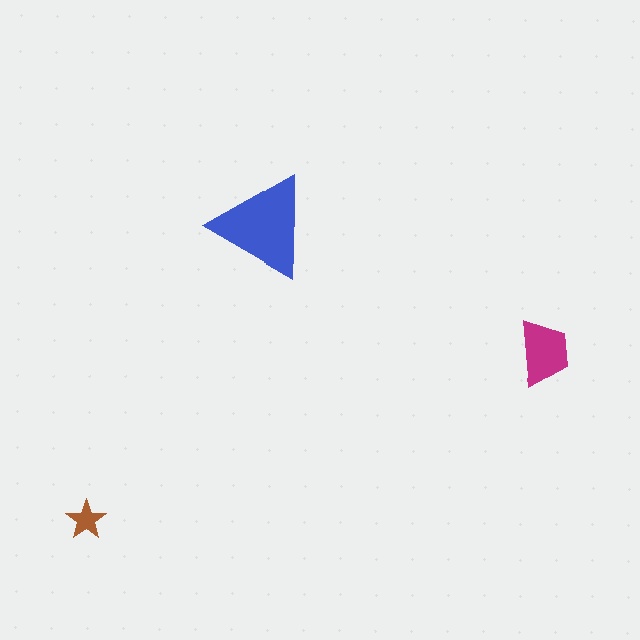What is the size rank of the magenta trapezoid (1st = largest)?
2nd.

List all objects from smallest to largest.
The brown star, the magenta trapezoid, the blue triangle.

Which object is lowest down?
The brown star is bottommost.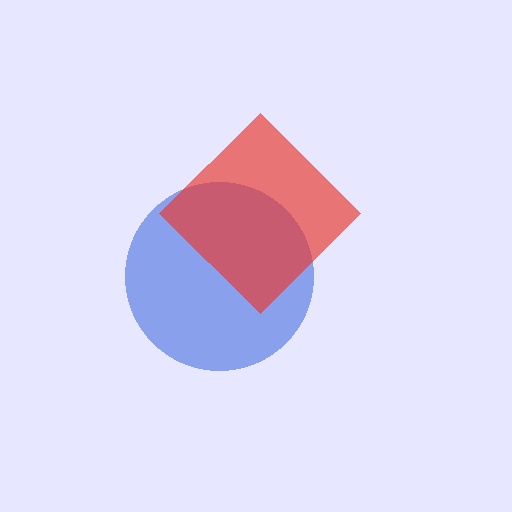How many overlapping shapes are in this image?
There are 2 overlapping shapes in the image.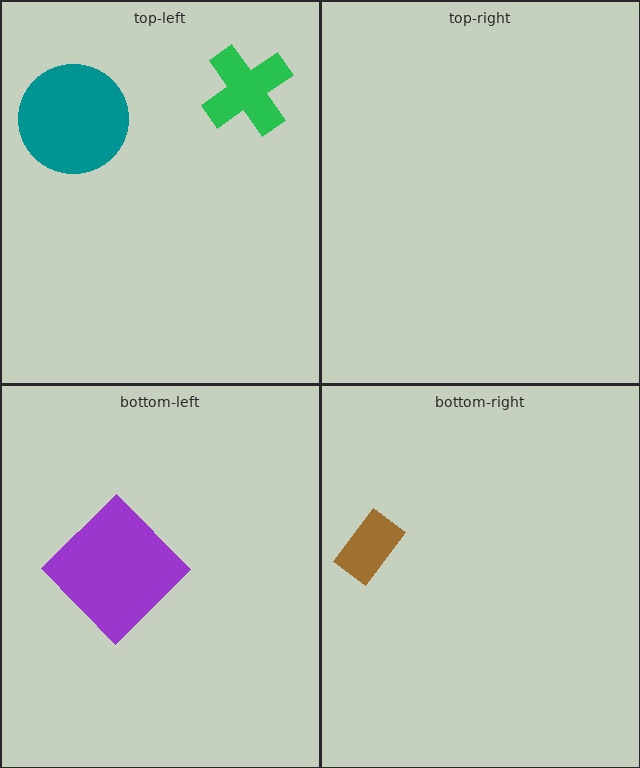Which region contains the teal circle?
The top-left region.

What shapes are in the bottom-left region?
The purple diamond.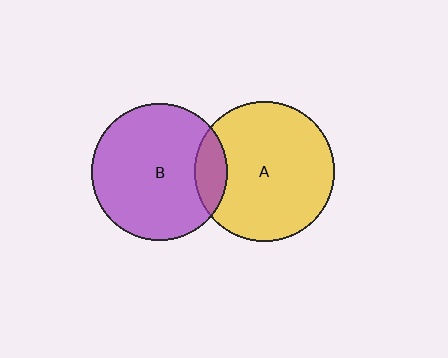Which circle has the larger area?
Circle A (yellow).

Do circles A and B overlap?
Yes.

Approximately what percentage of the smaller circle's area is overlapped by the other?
Approximately 15%.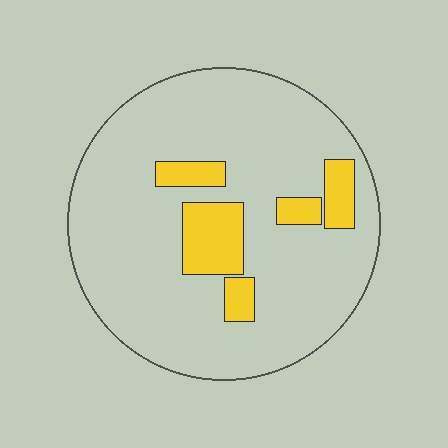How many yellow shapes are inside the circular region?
5.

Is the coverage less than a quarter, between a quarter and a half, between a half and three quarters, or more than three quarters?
Less than a quarter.